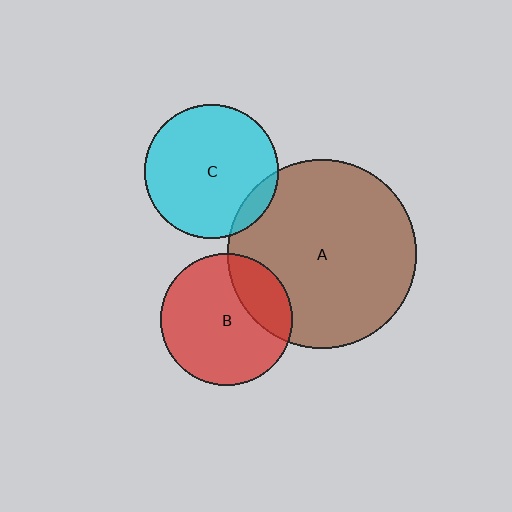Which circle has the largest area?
Circle A (brown).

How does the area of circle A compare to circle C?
Approximately 2.0 times.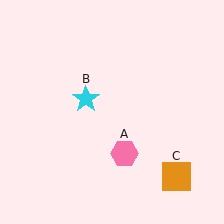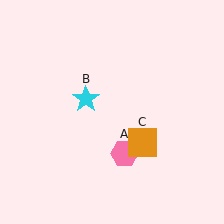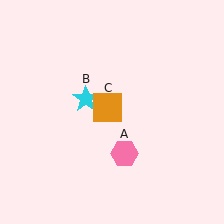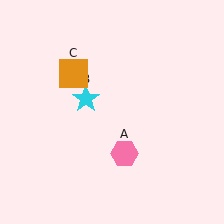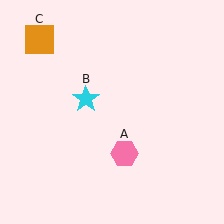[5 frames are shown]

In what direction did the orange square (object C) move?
The orange square (object C) moved up and to the left.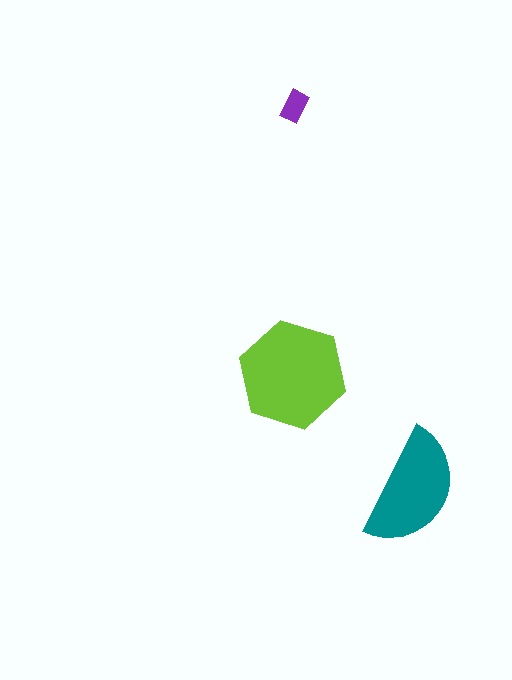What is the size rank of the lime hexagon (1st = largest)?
1st.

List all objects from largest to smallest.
The lime hexagon, the teal semicircle, the purple rectangle.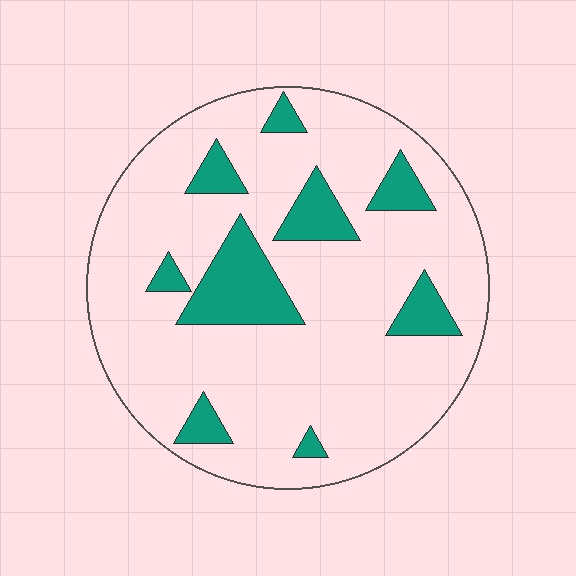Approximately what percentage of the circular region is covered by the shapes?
Approximately 15%.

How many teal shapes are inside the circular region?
9.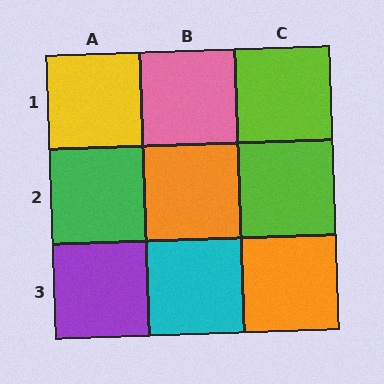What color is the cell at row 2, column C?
Lime.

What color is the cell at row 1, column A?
Yellow.